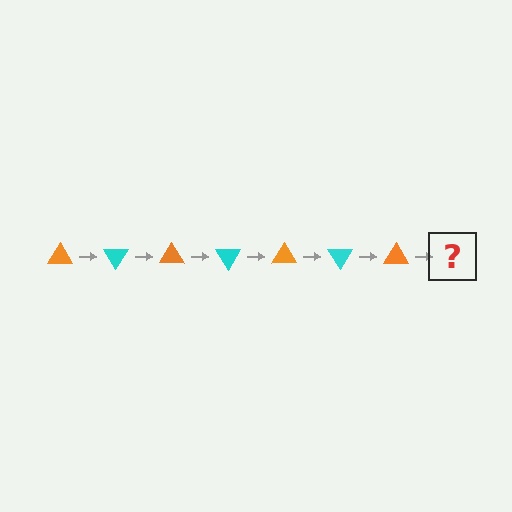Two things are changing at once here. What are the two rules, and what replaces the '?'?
The two rules are that it rotates 60 degrees each step and the color cycles through orange and cyan. The '?' should be a cyan triangle, rotated 420 degrees from the start.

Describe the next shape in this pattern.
It should be a cyan triangle, rotated 420 degrees from the start.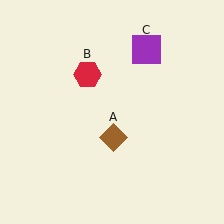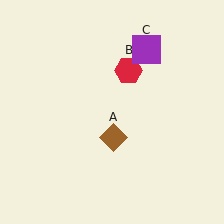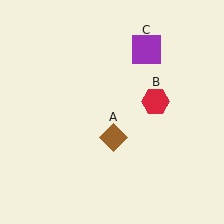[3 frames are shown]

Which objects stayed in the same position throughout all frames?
Brown diamond (object A) and purple square (object C) remained stationary.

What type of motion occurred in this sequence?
The red hexagon (object B) rotated clockwise around the center of the scene.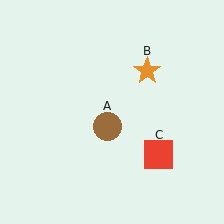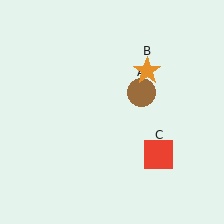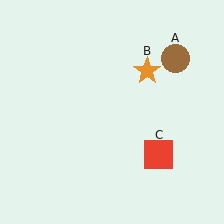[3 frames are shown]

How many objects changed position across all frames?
1 object changed position: brown circle (object A).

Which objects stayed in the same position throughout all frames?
Orange star (object B) and red square (object C) remained stationary.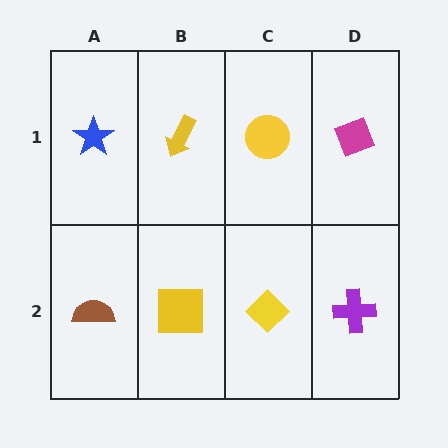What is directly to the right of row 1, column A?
A yellow arrow.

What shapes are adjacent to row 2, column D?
A magenta diamond (row 1, column D), a yellow diamond (row 2, column C).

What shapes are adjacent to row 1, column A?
A brown semicircle (row 2, column A), a yellow arrow (row 1, column B).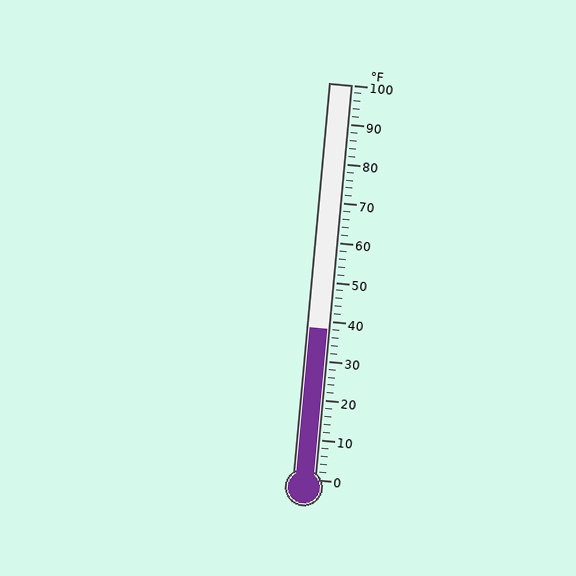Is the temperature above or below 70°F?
The temperature is below 70°F.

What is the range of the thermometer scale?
The thermometer scale ranges from 0°F to 100°F.